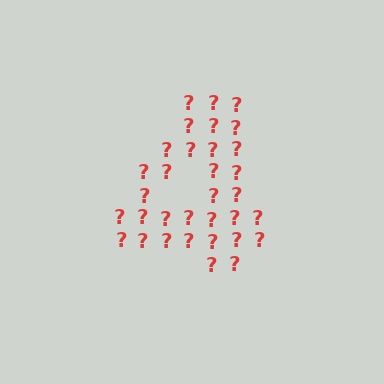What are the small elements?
The small elements are question marks.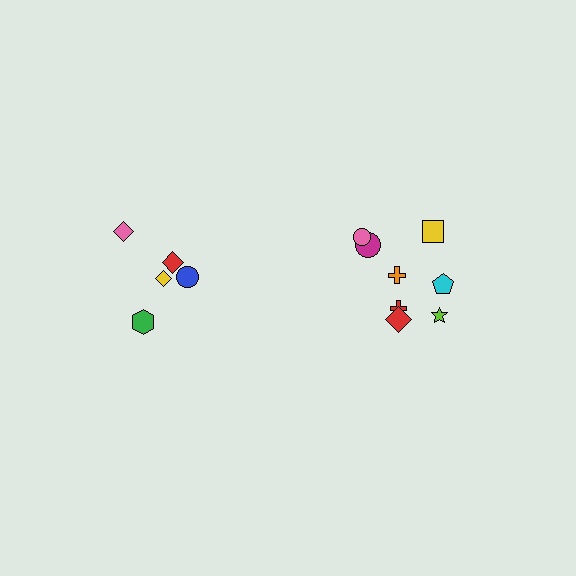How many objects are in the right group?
There are 8 objects.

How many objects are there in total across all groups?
There are 13 objects.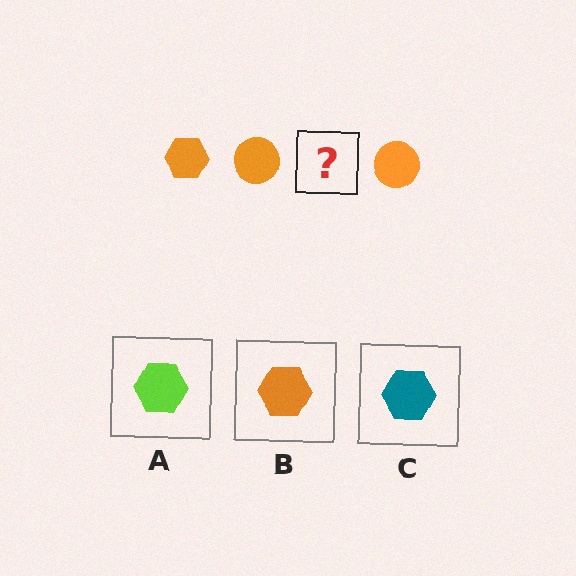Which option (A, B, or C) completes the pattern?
B.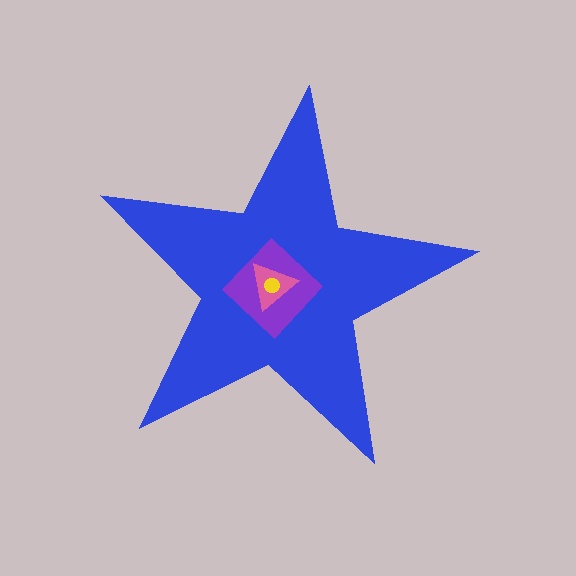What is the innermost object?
The yellow circle.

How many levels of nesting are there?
4.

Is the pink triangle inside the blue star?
Yes.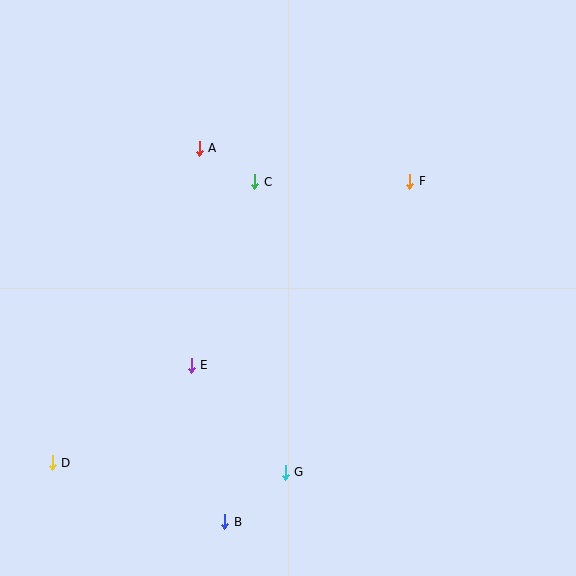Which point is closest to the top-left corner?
Point A is closest to the top-left corner.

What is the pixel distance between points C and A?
The distance between C and A is 65 pixels.